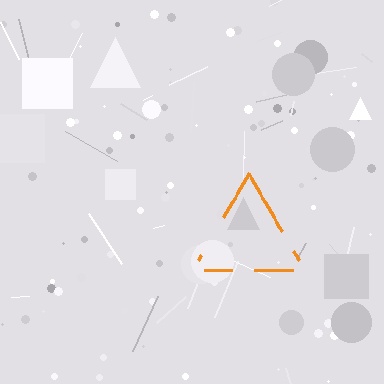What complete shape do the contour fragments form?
The contour fragments form a triangle.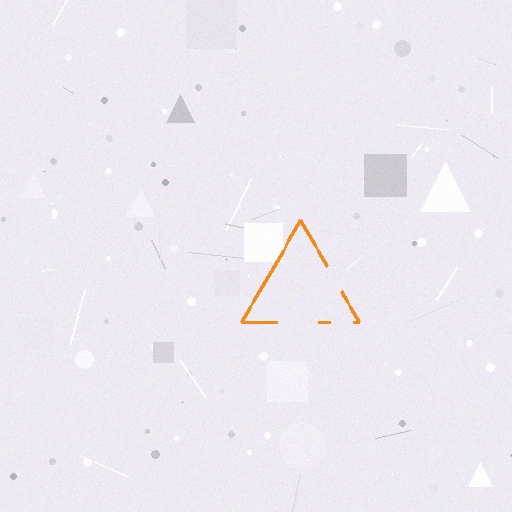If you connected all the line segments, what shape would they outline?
They would outline a triangle.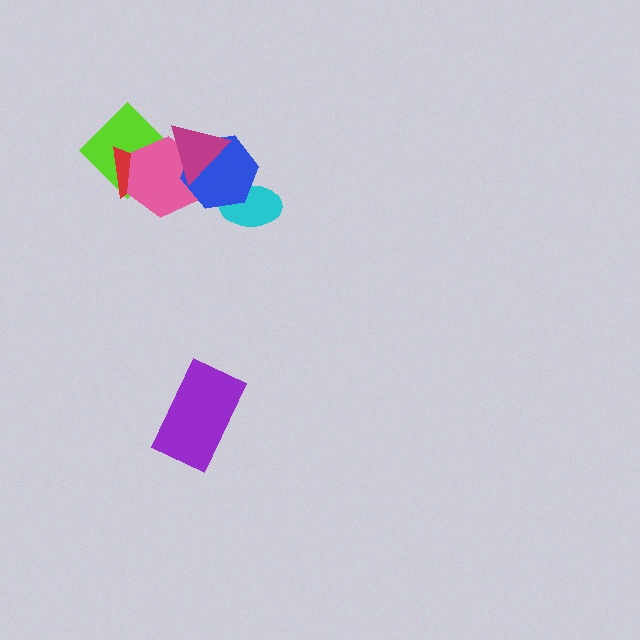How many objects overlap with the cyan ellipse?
1 object overlaps with the cyan ellipse.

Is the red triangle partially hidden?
Yes, it is partially covered by another shape.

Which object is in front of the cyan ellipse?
The blue hexagon is in front of the cyan ellipse.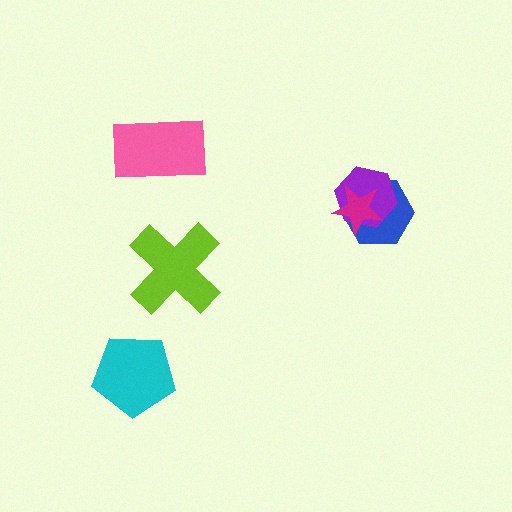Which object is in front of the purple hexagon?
The magenta star is in front of the purple hexagon.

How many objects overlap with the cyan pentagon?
0 objects overlap with the cyan pentagon.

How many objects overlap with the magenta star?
2 objects overlap with the magenta star.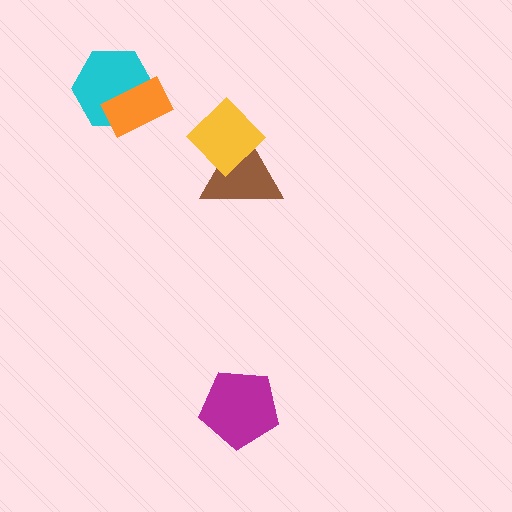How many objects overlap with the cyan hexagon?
1 object overlaps with the cyan hexagon.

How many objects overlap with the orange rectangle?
1 object overlaps with the orange rectangle.